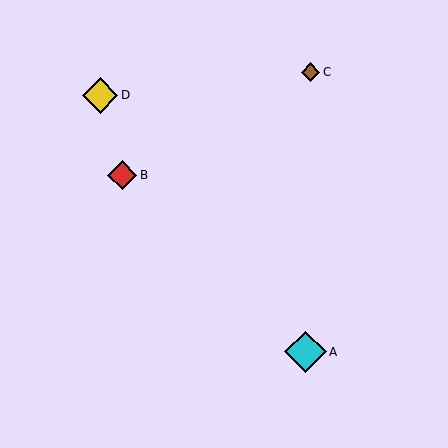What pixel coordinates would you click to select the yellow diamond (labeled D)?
Click at (100, 95) to select the yellow diamond D.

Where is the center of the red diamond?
The center of the red diamond is at (122, 175).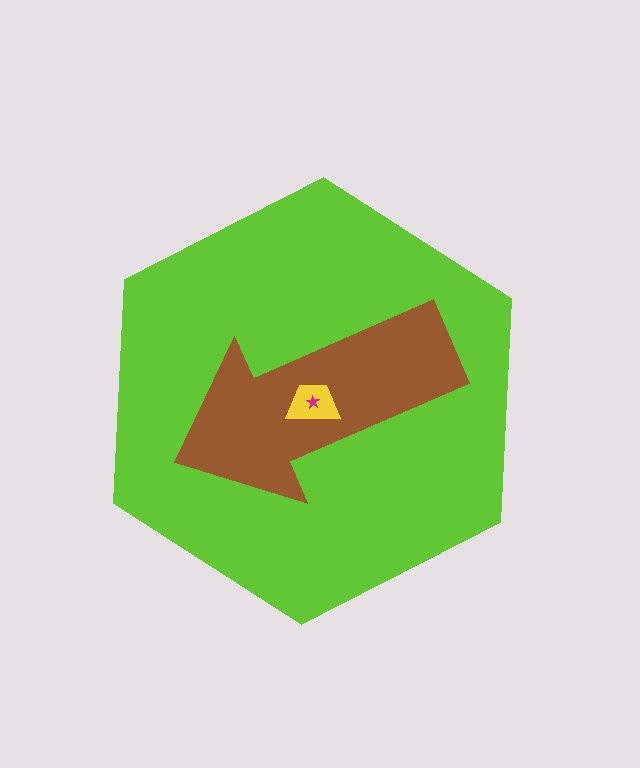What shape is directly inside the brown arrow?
The yellow trapezoid.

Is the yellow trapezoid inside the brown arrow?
Yes.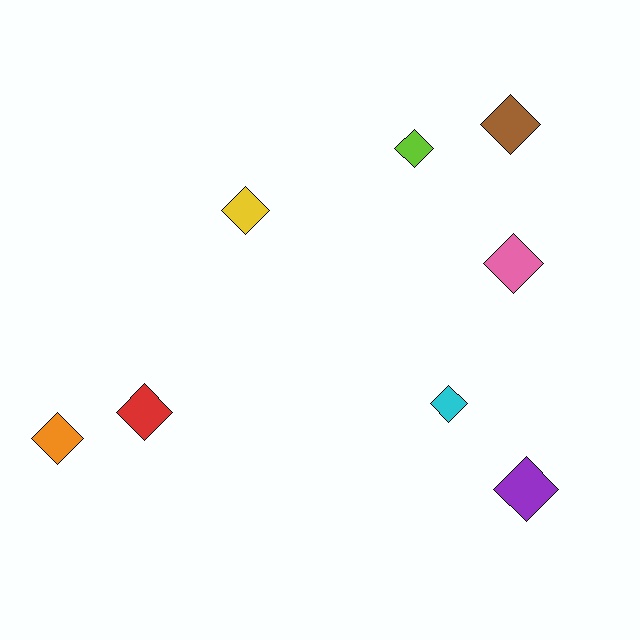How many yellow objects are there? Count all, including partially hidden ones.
There is 1 yellow object.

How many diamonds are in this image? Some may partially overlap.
There are 8 diamonds.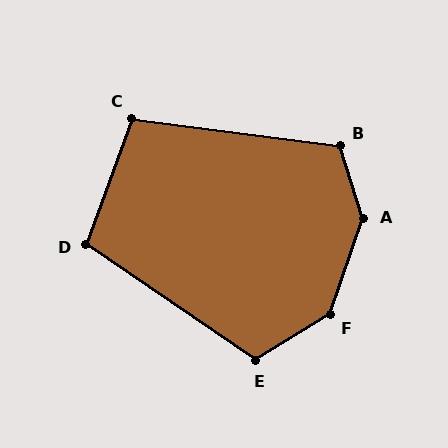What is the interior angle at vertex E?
Approximately 114 degrees (obtuse).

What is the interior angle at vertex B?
Approximately 115 degrees (obtuse).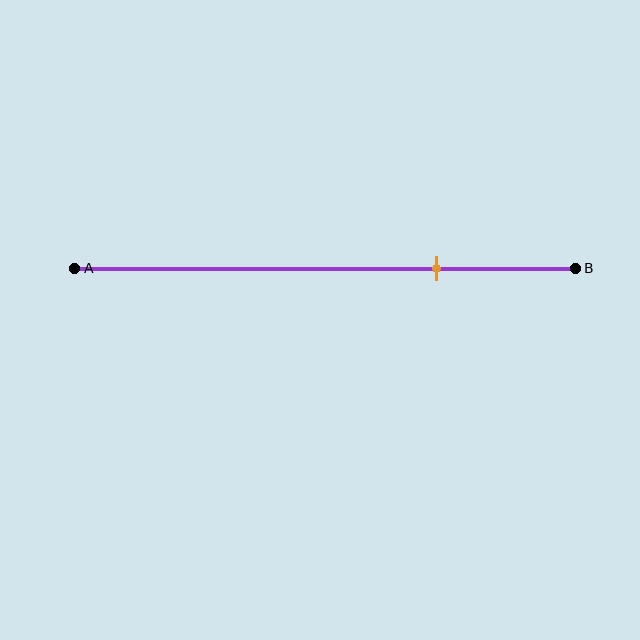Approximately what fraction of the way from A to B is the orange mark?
The orange mark is approximately 70% of the way from A to B.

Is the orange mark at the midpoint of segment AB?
No, the mark is at about 70% from A, not at the 50% midpoint.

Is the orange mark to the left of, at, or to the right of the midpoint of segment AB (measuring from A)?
The orange mark is to the right of the midpoint of segment AB.